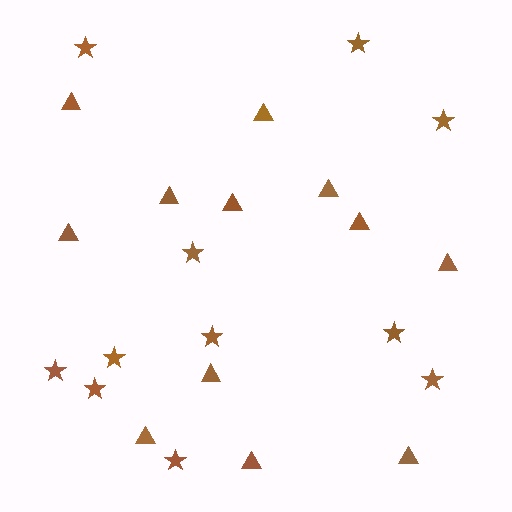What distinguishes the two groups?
There are 2 groups: one group of triangles (12) and one group of stars (11).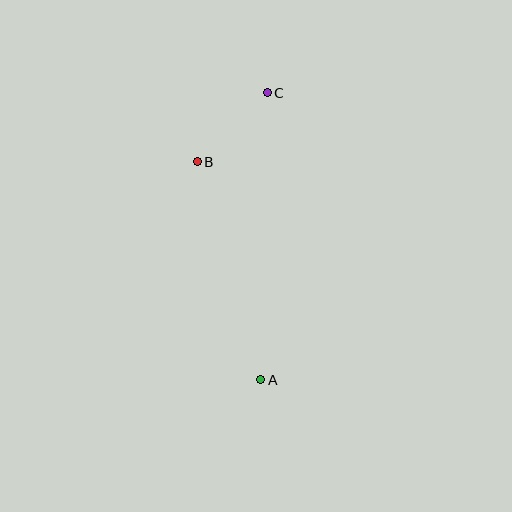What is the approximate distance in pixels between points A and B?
The distance between A and B is approximately 227 pixels.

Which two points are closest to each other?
Points B and C are closest to each other.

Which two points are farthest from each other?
Points A and C are farthest from each other.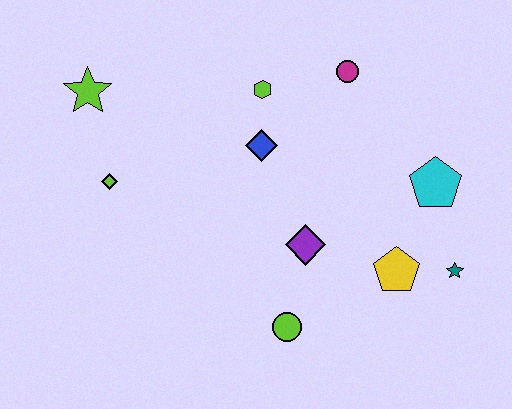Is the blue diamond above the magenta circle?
No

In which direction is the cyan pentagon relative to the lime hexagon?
The cyan pentagon is to the right of the lime hexagon.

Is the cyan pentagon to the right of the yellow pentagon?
Yes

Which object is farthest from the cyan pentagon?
The lime star is farthest from the cyan pentagon.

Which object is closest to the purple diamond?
The lime circle is closest to the purple diamond.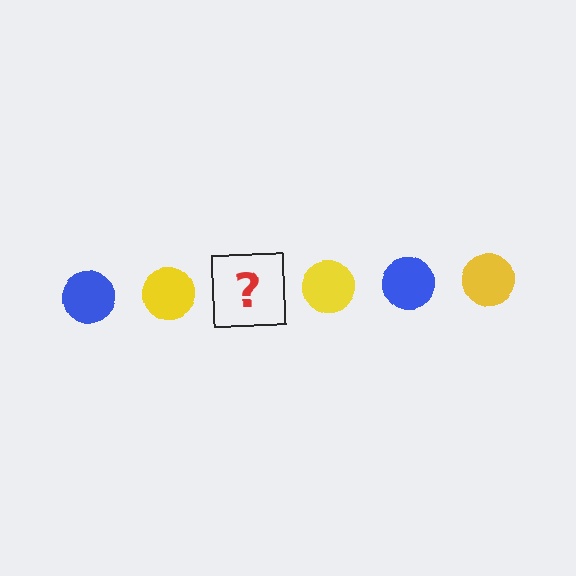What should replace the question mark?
The question mark should be replaced with a blue circle.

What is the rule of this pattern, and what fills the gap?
The rule is that the pattern cycles through blue, yellow circles. The gap should be filled with a blue circle.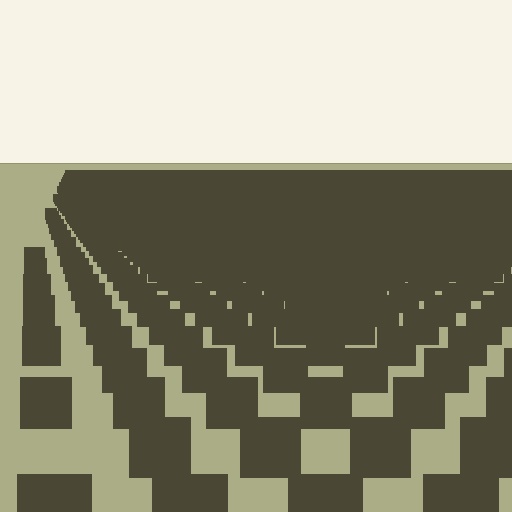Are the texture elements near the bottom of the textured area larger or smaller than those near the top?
Larger. Near the bottom, elements are closer to the viewer and appear at a bigger on-screen size.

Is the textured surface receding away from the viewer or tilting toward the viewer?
The surface is receding away from the viewer. Texture elements get smaller and denser toward the top.